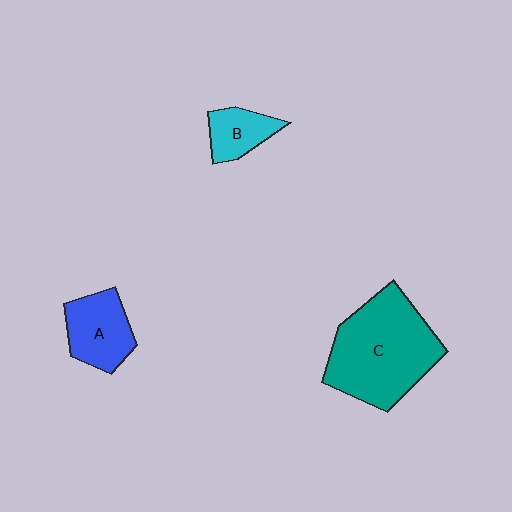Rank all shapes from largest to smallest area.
From largest to smallest: C (teal), A (blue), B (cyan).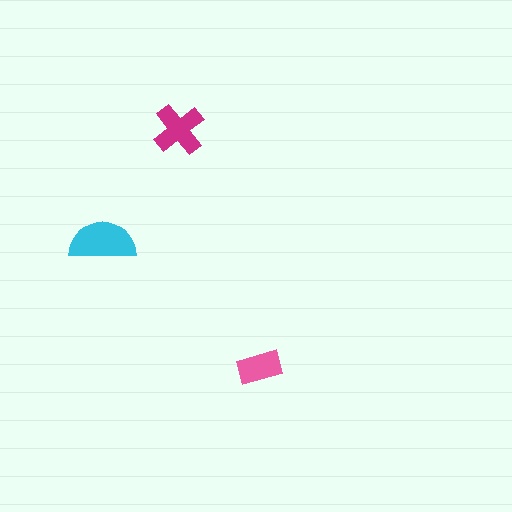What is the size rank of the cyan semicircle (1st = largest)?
1st.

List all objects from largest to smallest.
The cyan semicircle, the magenta cross, the pink rectangle.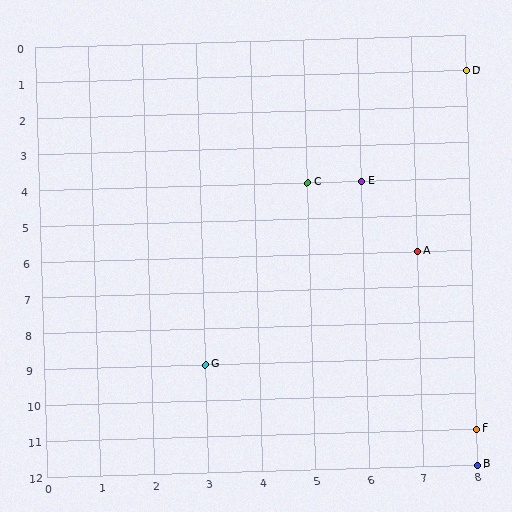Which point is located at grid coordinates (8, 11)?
Point F is at (8, 11).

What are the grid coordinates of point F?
Point F is at grid coordinates (8, 11).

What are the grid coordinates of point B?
Point B is at grid coordinates (8, 12).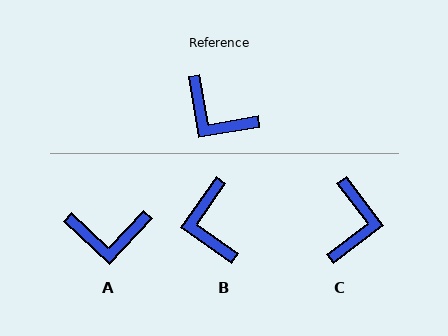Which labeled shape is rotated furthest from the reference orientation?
C, about 118 degrees away.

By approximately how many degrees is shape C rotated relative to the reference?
Approximately 118 degrees counter-clockwise.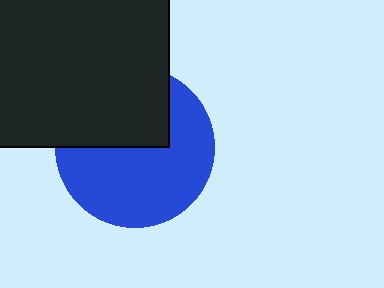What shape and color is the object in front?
The object in front is a black rectangle.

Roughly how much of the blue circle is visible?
About half of it is visible (roughly 62%).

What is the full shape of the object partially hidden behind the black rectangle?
The partially hidden object is a blue circle.